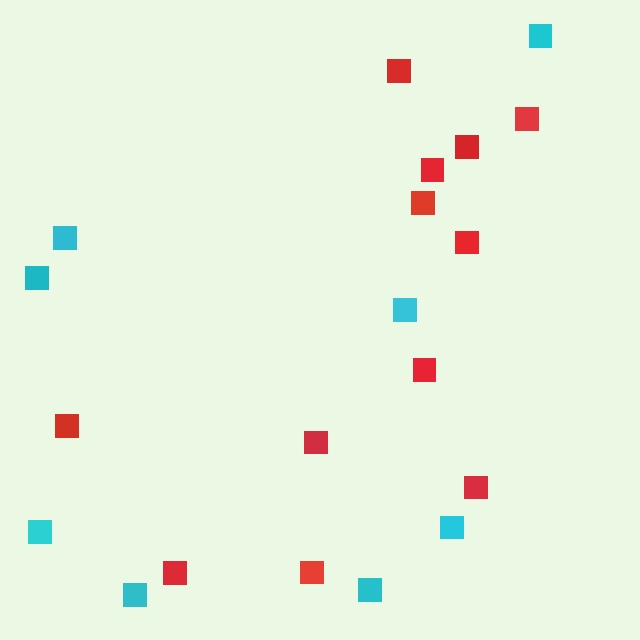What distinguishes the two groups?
There are 2 groups: one group of red squares (12) and one group of cyan squares (8).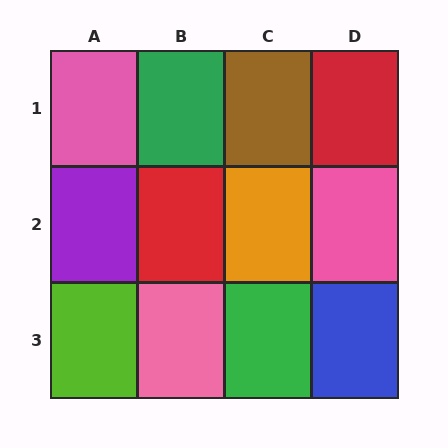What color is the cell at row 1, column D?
Red.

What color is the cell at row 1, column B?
Green.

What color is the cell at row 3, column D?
Blue.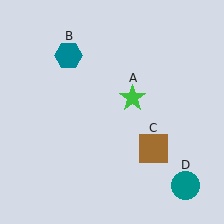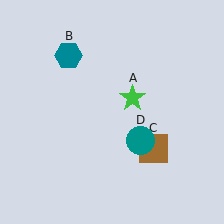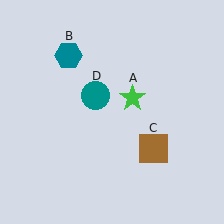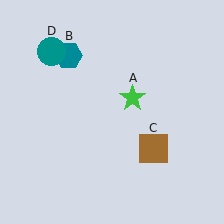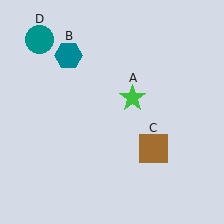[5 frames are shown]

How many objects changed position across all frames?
1 object changed position: teal circle (object D).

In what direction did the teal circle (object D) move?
The teal circle (object D) moved up and to the left.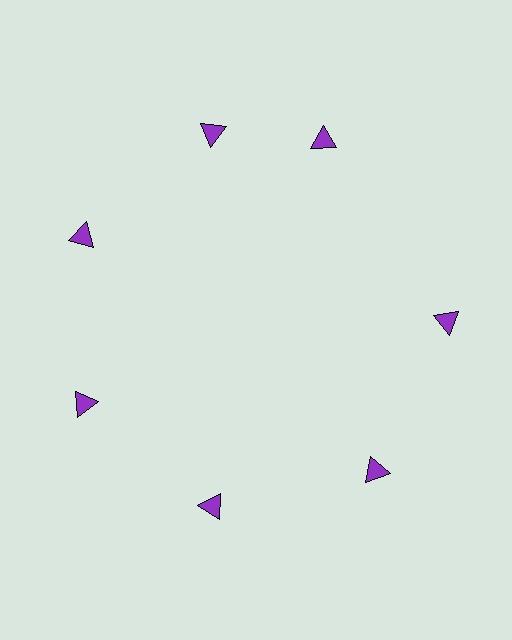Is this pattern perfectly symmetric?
No. The 7 purple triangles are arranged in a ring, but one element near the 1 o'clock position is rotated out of alignment along the ring, breaking the 7-fold rotational symmetry.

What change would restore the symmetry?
The symmetry would be restored by rotating it back into even spacing with its neighbors so that all 7 triangles sit at equal angles and equal distance from the center.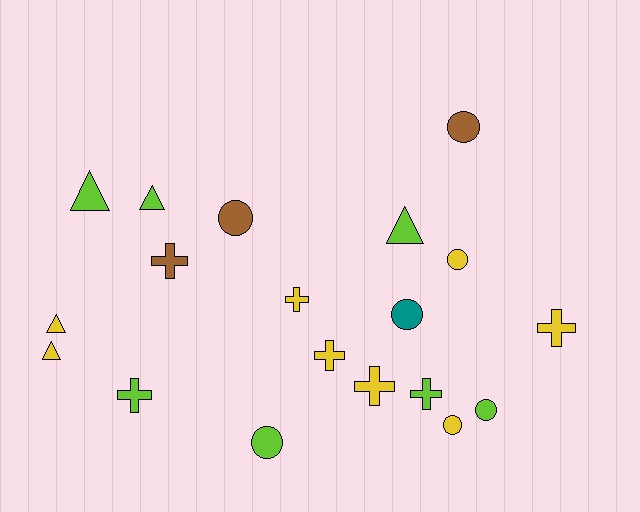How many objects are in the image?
There are 19 objects.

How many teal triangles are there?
There are no teal triangles.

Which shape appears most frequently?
Circle, with 7 objects.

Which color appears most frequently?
Yellow, with 8 objects.